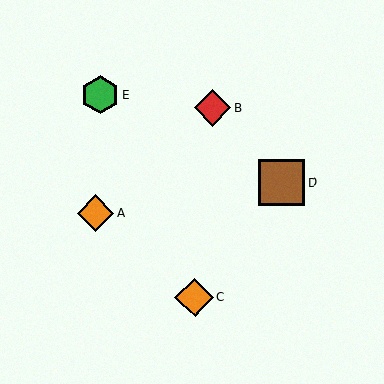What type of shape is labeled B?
Shape B is a red diamond.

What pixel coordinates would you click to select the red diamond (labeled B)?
Click at (213, 108) to select the red diamond B.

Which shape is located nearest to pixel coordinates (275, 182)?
The brown square (labeled D) at (282, 182) is nearest to that location.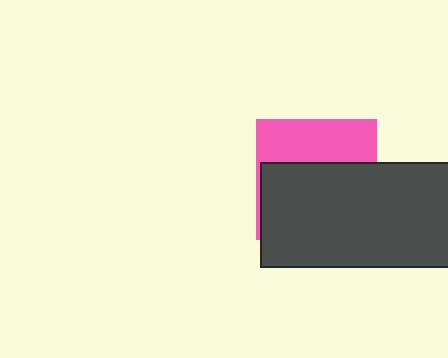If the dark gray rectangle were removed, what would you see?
You would see the complete pink square.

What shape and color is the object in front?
The object in front is a dark gray rectangle.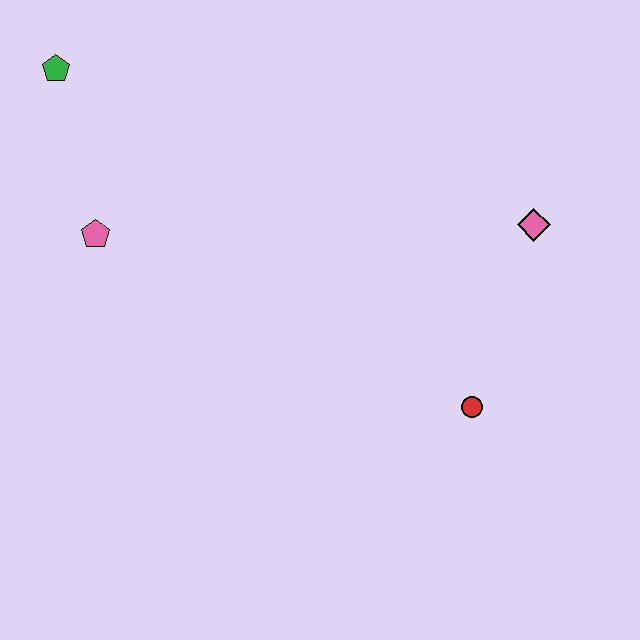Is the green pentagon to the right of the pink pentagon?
No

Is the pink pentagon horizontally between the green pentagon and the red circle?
Yes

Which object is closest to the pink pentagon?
The green pentagon is closest to the pink pentagon.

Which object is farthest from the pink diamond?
The green pentagon is farthest from the pink diamond.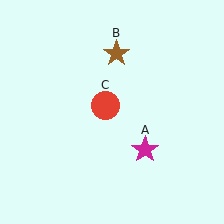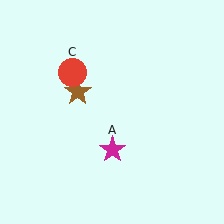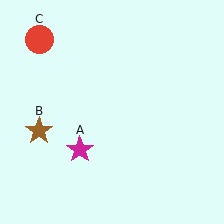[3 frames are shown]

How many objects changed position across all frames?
3 objects changed position: magenta star (object A), brown star (object B), red circle (object C).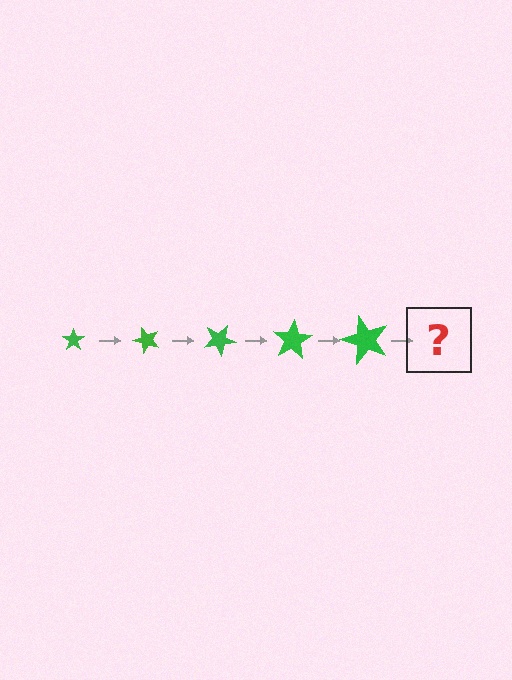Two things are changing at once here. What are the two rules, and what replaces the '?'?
The two rules are that the star grows larger each step and it rotates 50 degrees each step. The '?' should be a star, larger than the previous one and rotated 250 degrees from the start.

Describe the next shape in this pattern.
It should be a star, larger than the previous one and rotated 250 degrees from the start.